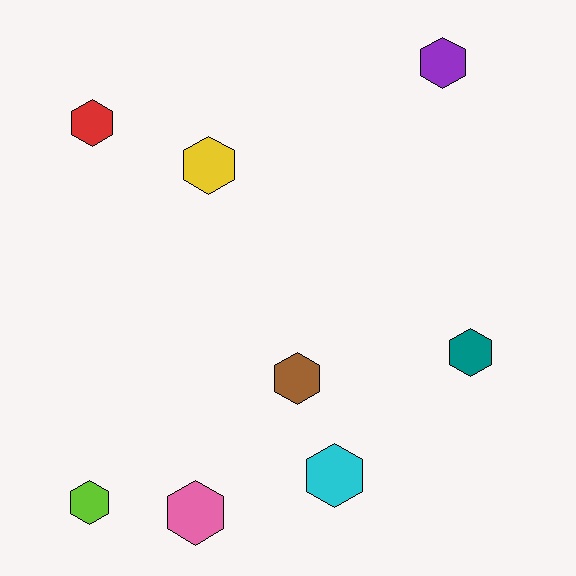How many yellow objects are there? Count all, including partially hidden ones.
There is 1 yellow object.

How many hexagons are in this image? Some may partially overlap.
There are 8 hexagons.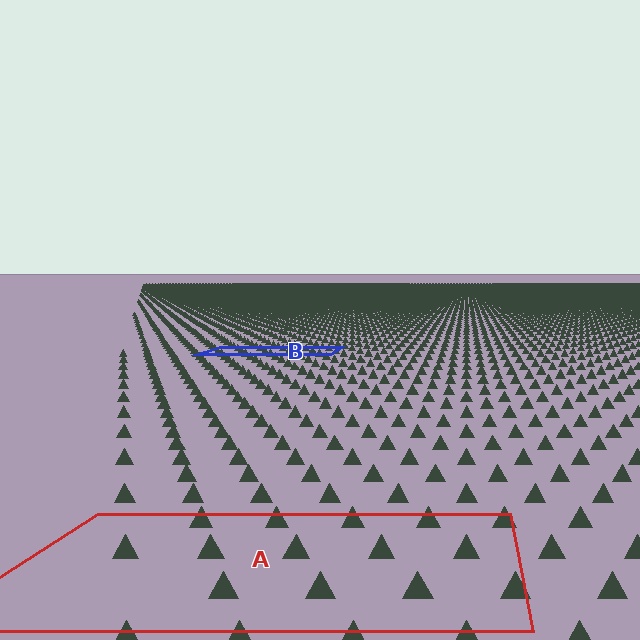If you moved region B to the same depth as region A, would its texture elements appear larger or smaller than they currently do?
They would appear larger. At a closer depth, the same texture elements are projected at a bigger on-screen size.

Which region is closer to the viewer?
Region A is closer. The texture elements there are larger and more spread out.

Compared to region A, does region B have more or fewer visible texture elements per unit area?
Region B has more texture elements per unit area — they are packed more densely because it is farther away.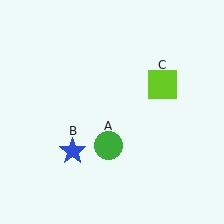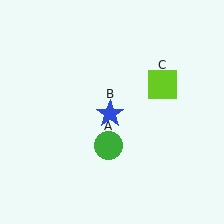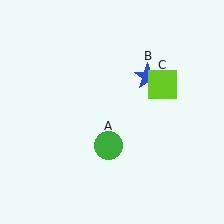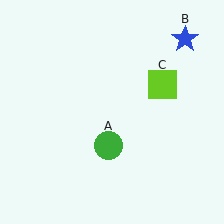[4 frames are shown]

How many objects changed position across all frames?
1 object changed position: blue star (object B).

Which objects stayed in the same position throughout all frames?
Green circle (object A) and lime square (object C) remained stationary.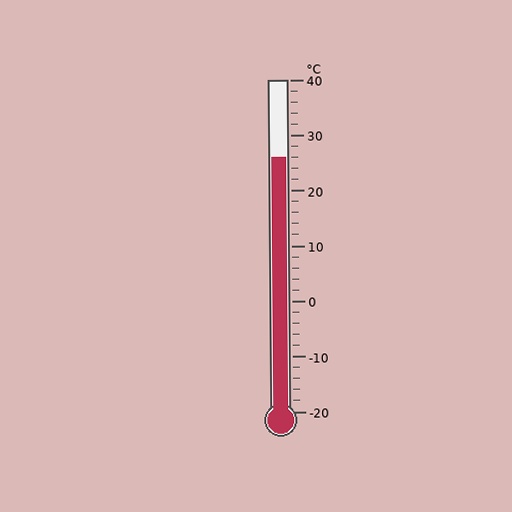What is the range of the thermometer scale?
The thermometer scale ranges from -20°C to 40°C.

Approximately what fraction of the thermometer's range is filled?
The thermometer is filled to approximately 75% of its range.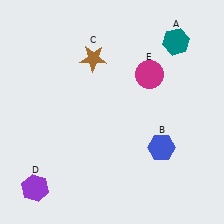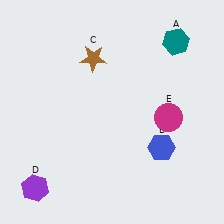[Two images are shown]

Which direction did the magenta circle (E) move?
The magenta circle (E) moved down.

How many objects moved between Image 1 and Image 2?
1 object moved between the two images.